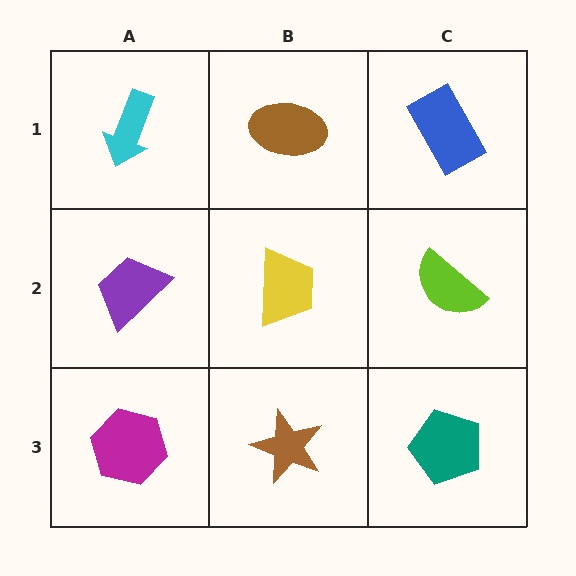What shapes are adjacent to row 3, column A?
A purple trapezoid (row 2, column A), a brown star (row 3, column B).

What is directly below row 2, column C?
A teal pentagon.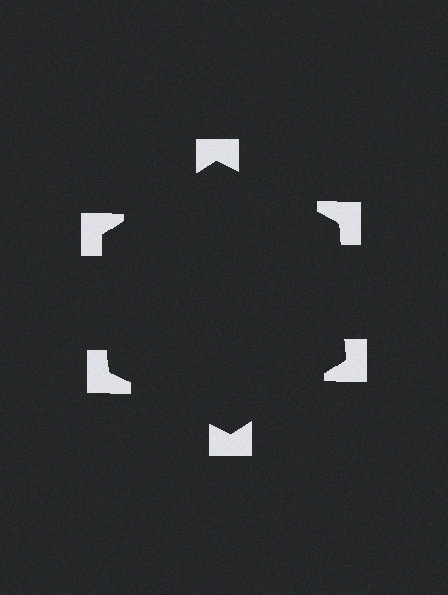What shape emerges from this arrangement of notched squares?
An illusory hexagon — its edges are inferred from the aligned wedge cuts in the notched squares, not physically drawn.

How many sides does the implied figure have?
6 sides.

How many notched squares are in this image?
There are 6 — one at each vertex of the illusory hexagon.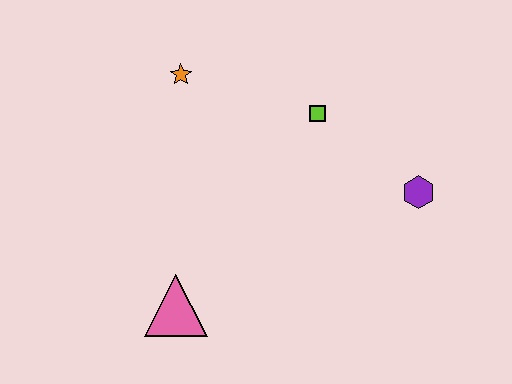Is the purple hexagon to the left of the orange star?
No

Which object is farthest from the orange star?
The purple hexagon is farthest from the orange star.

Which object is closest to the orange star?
The lime square is closest to the orange star.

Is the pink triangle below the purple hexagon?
Yes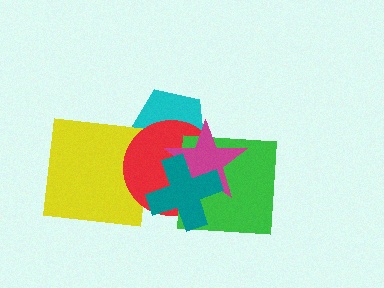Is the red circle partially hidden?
Yes, it is partially covered by another shape.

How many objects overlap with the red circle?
5 objects overlap with the red circle.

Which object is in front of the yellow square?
The red circle is in front of the yellow square.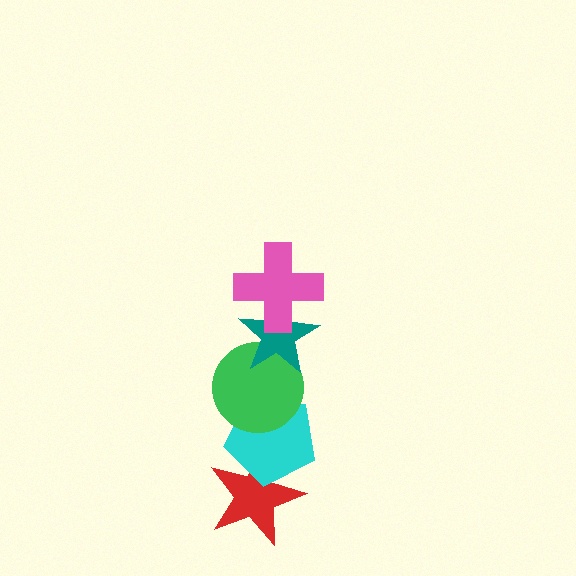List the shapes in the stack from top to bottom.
From top to bottom: the pink cross, the teal star, the green circle, the cyan pentagon, the red star.